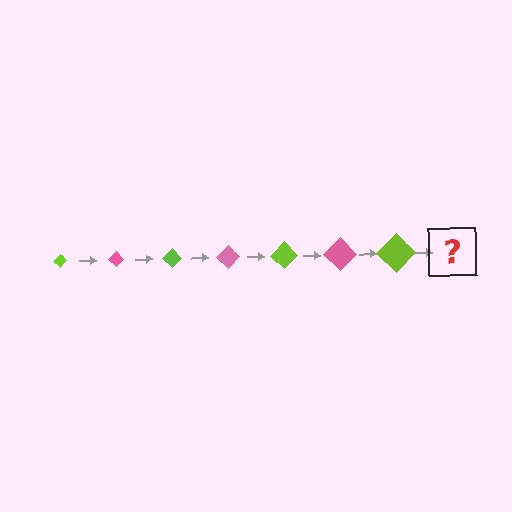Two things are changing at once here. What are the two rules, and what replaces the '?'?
The two rules are that the diamond grows larger each step and the color cycles through lime and pink. The '?' should be a pink diamond, larger than the previous one.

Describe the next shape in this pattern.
It should be a pink diamond, larger than the previous one.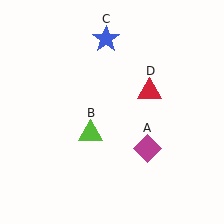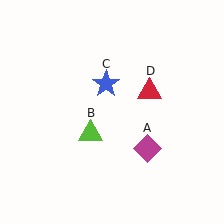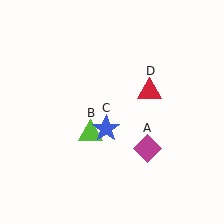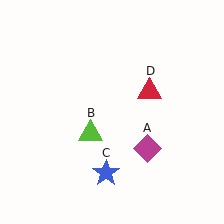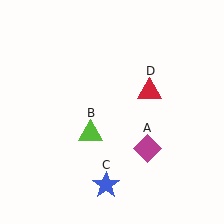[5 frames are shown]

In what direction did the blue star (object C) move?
The blue star (object C) moved down.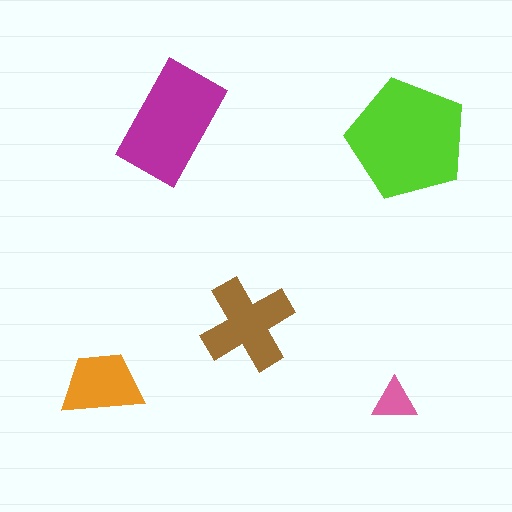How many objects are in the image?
There are 5 objects in the image.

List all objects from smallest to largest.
The pink triangle, the orange trapezoid, the brown cross, the magenta rectangle, the lime pentagon.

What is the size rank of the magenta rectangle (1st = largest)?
2nd.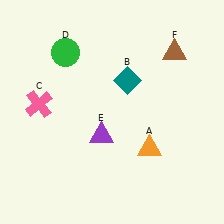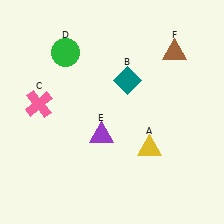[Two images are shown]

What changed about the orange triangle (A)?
In Image 1, A is orange. In Image 2, it changed to yellow.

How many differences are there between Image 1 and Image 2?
There is 1 difference between the two images.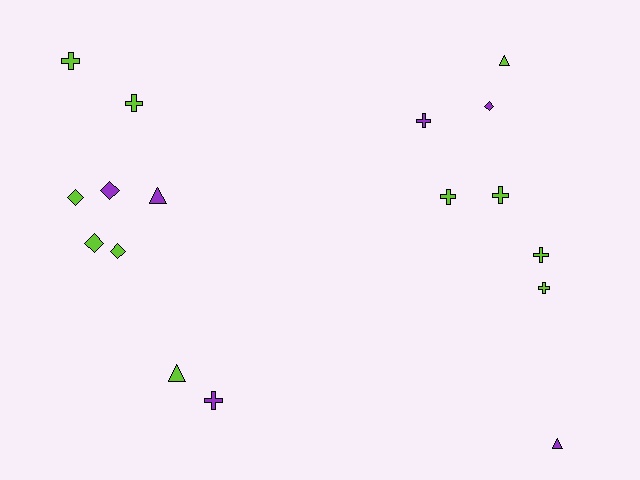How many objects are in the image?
There are 17 objects.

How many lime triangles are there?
There are 2 lime triangles.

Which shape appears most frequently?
Cross, with 8 objects.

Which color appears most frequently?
Lime, with 11 objects.